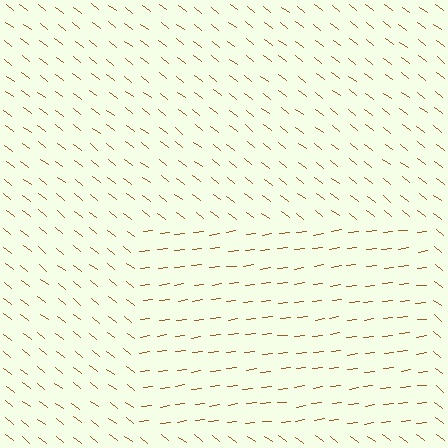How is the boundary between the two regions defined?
The boundary is defined purely by a change in line orientation (approximately 45 degrees difference). All lines are the same color and thickness.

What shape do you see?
I see a rectangle.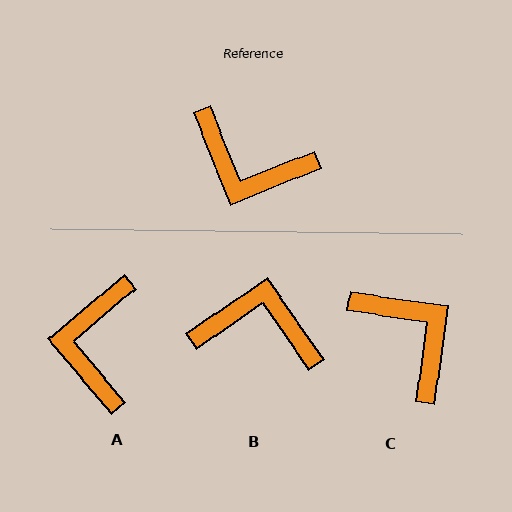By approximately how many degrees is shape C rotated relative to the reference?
Approximately 150 degrees counter-clockwise.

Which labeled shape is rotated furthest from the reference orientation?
B, about 167 degrees away.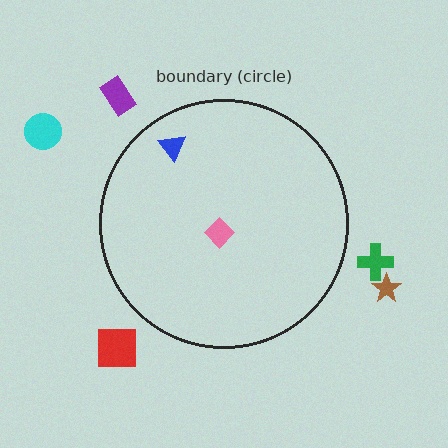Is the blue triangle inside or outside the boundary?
Inside.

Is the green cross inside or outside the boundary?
Outside.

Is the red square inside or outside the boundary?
Outside.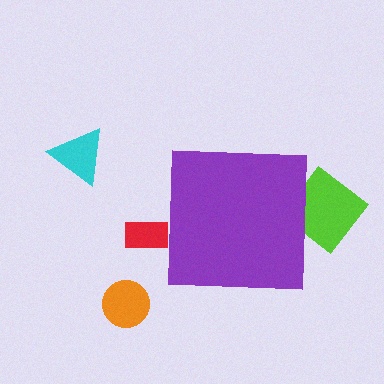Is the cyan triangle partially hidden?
No, the cyan triangle is fully visible.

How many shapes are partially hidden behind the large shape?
2 shapes are partially hidden.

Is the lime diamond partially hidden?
Yes, the lime diamond is partially hidden behind the purple square.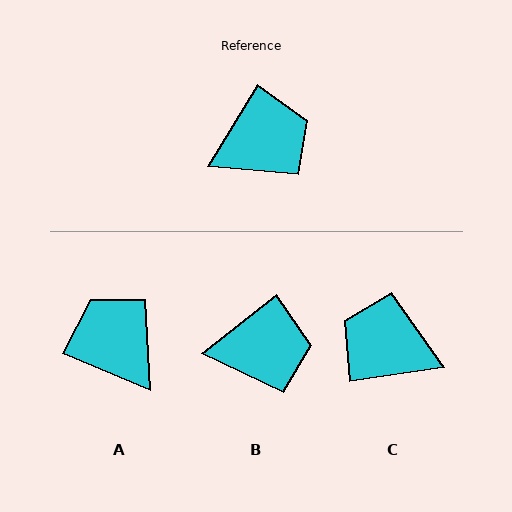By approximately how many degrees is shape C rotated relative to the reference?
Approximately 130 degrees counter-clockwise.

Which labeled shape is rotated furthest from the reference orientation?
C, about 130 degrees away.